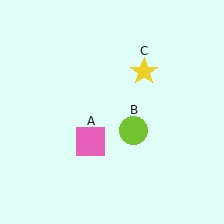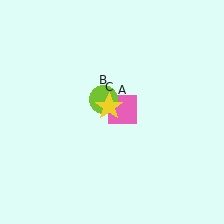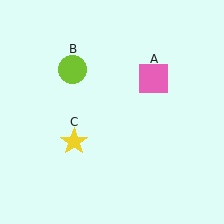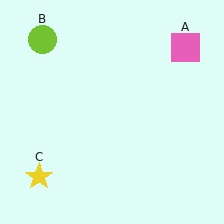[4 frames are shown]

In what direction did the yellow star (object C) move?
The yellow star (object C) moved down and to the left.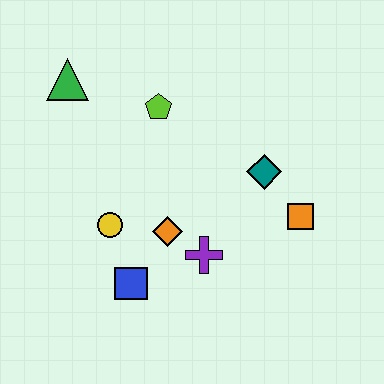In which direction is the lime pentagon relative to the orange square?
The lime pentagon is to the left of the orange square.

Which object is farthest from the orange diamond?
The green triangle is farthest from the orange diamond.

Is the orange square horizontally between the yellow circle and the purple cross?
No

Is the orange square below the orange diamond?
No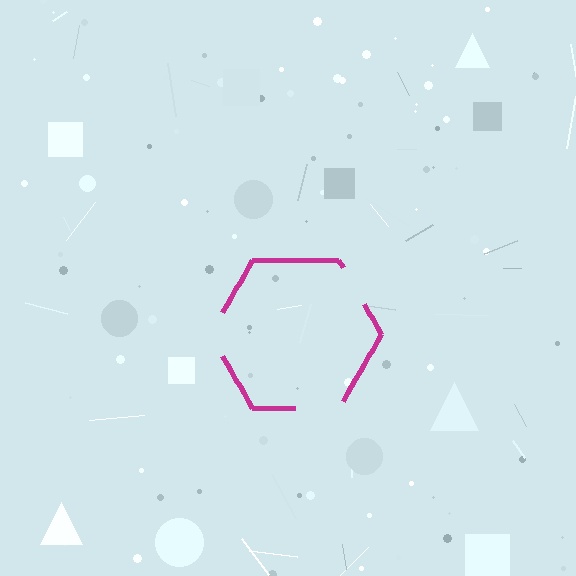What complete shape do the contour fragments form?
The contour fragments form a hexagon.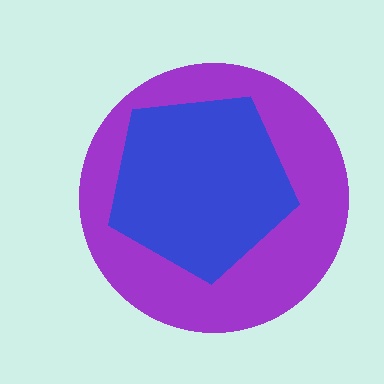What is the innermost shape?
The blue pentagon.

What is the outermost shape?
The purple circle.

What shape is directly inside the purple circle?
The blue pentagon.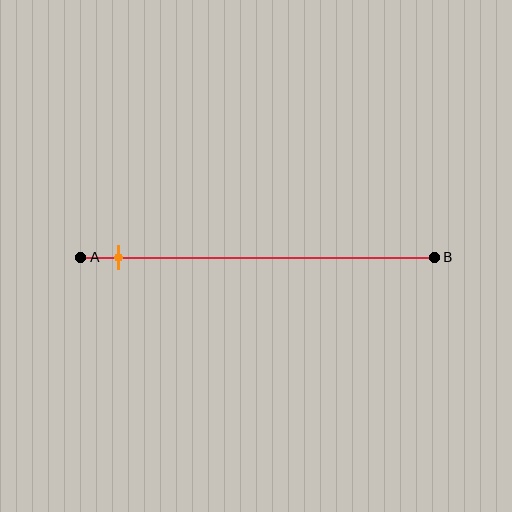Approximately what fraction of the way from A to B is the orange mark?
The orange mark is approximately 10% of the way from A to B.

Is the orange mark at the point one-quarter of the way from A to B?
No, the mark is at about 10% from A, not at the 25% one-quarter point.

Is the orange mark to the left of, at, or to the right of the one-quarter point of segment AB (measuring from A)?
The orange mark is to the left of the one-quarter point of segment AB.